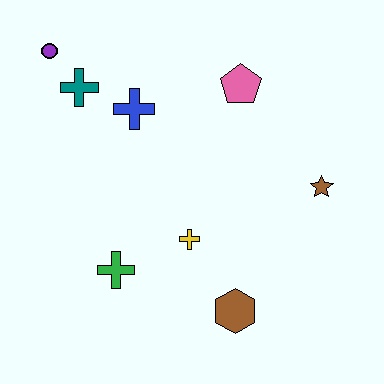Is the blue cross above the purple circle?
No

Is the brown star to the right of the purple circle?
Yes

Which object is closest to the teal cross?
The purple circle is closest to the teal cross.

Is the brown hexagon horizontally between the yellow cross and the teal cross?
No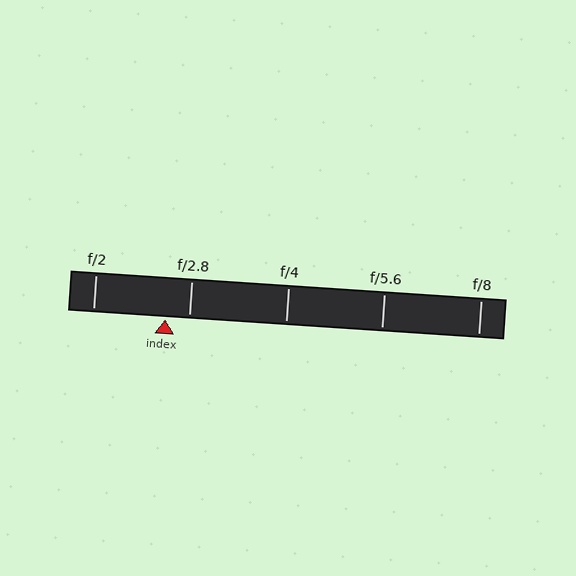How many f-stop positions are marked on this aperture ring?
There are 5 f-stop positions marked.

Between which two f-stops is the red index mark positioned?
The index mark is between f/2 and f/2.8.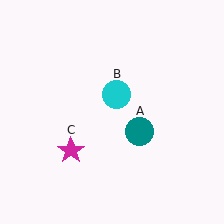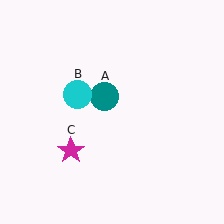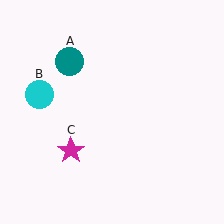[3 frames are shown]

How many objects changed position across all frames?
2 objects changed position: teal circle (object A), cyan circle (object B).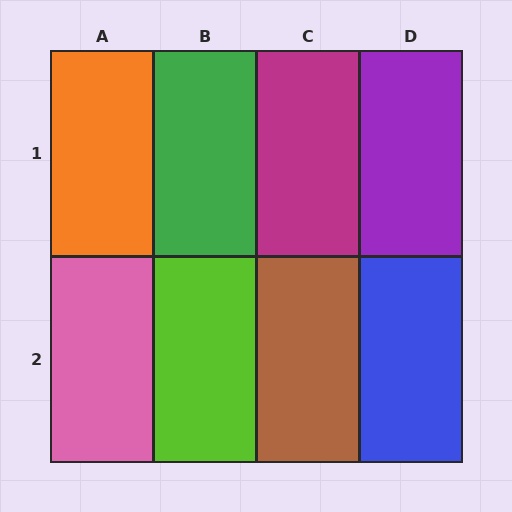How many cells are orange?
1 cell is orange.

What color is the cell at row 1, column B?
Green.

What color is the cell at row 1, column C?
Magenta.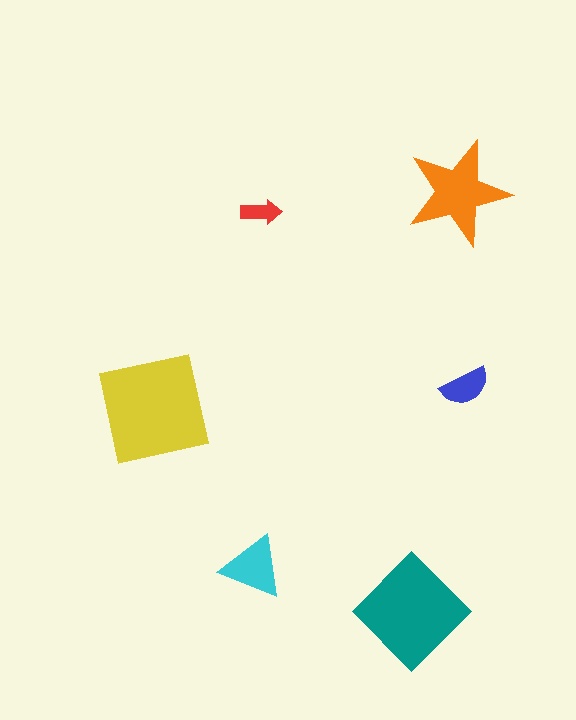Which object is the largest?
The yellow square.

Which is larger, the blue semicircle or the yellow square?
The yellow square.